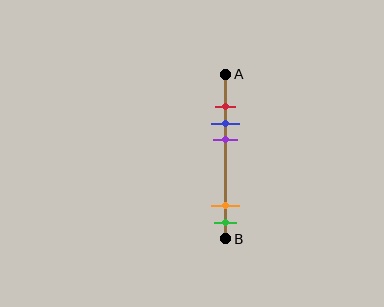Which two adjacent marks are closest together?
The red and blue marks are the closest adjacent pair.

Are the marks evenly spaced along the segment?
No, the marks are not evenly spaced.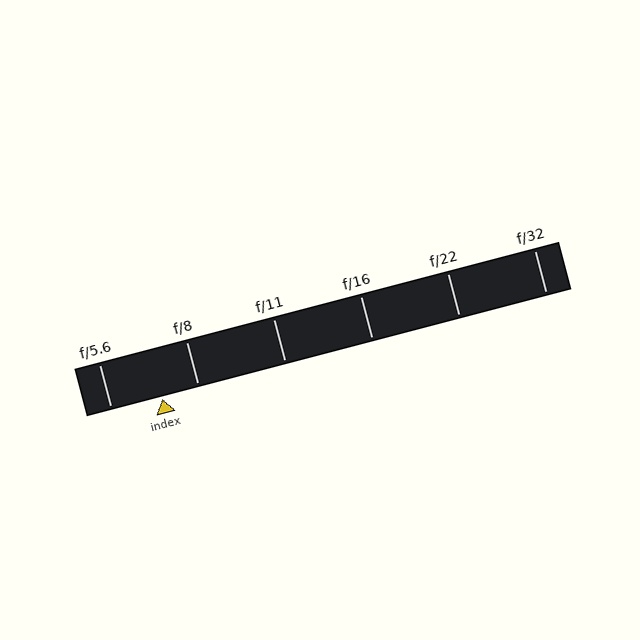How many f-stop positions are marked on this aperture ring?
There are 6 f-stop positions marked.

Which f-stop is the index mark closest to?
The index mark is closest to f/8.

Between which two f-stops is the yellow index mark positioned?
The index mark is between f/5.6 and f/8.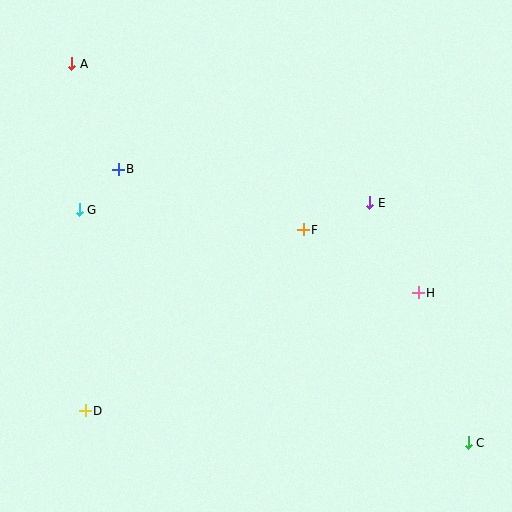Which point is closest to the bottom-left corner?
Point D is closest to the bottom-left corner.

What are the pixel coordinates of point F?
Point F is at (303, 230).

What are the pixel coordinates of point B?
Point B is at (118, 169).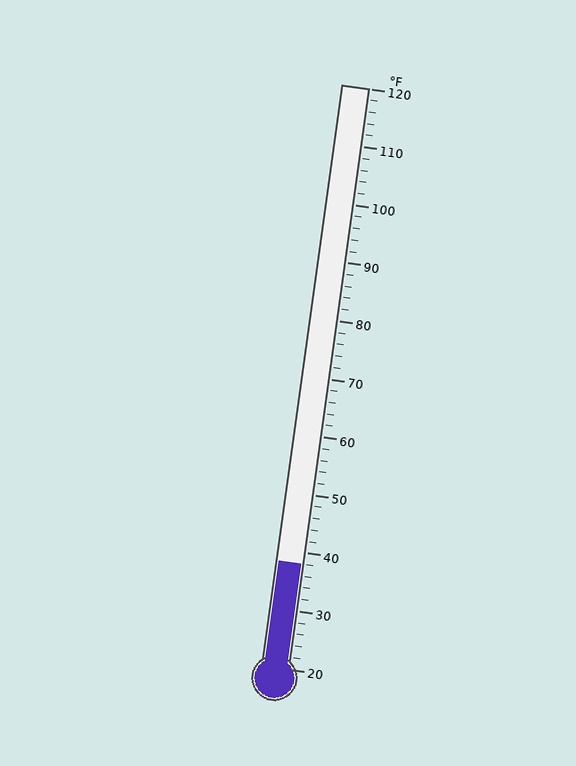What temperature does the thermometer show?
The thermometer shows approximately 38°F.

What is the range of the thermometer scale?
The thermometer scale ranges from 20°F to 120°F.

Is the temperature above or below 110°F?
The temperature is below 110°F.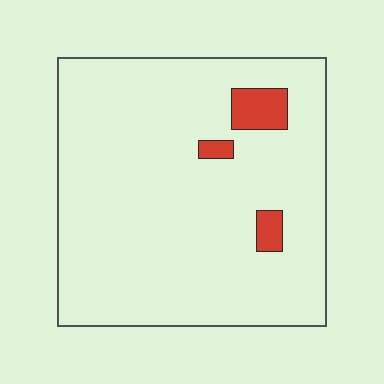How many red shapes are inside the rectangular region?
3.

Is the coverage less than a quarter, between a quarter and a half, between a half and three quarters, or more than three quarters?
Less than a quarter.